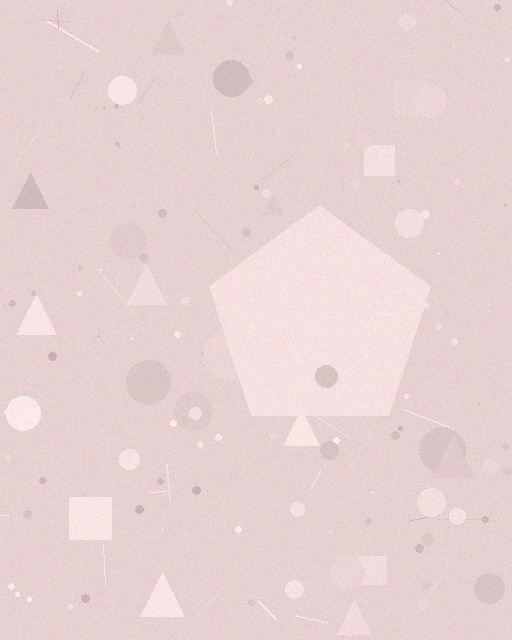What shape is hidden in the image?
A pentagon is hidden in the image.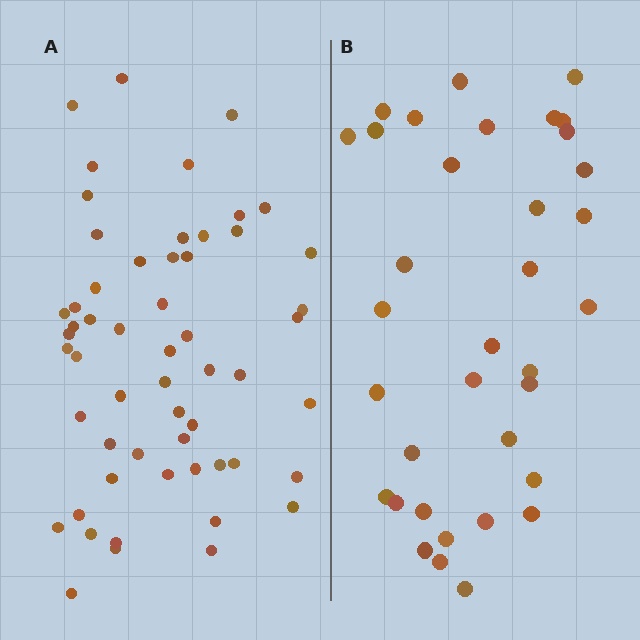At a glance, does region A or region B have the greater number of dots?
Region A (the left region) has more dots.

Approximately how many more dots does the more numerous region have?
Region A has approximately 20 more dots than region B.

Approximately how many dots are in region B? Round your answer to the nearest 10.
About 40 dots. (The exact count is 35, which rounds to 40.)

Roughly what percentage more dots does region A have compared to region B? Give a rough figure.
About 60% more.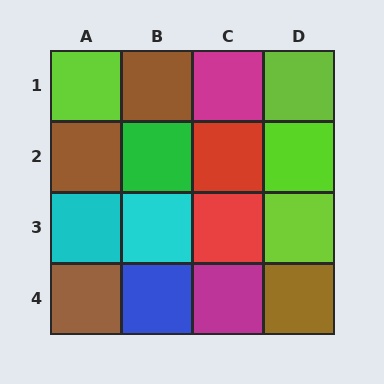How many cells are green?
1 cell is green.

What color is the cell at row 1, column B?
Brown.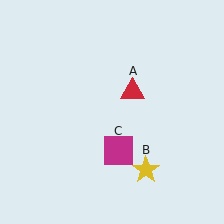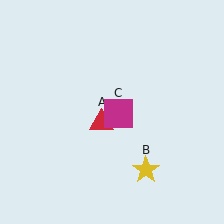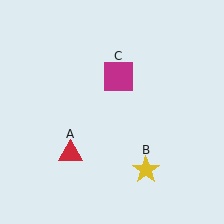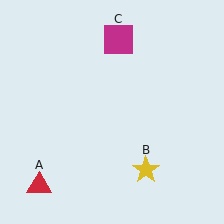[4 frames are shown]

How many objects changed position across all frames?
2 objects changed position: red triangle (object A), magenta square (object C).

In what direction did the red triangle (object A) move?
The red triangle (object A) moved down and to the left.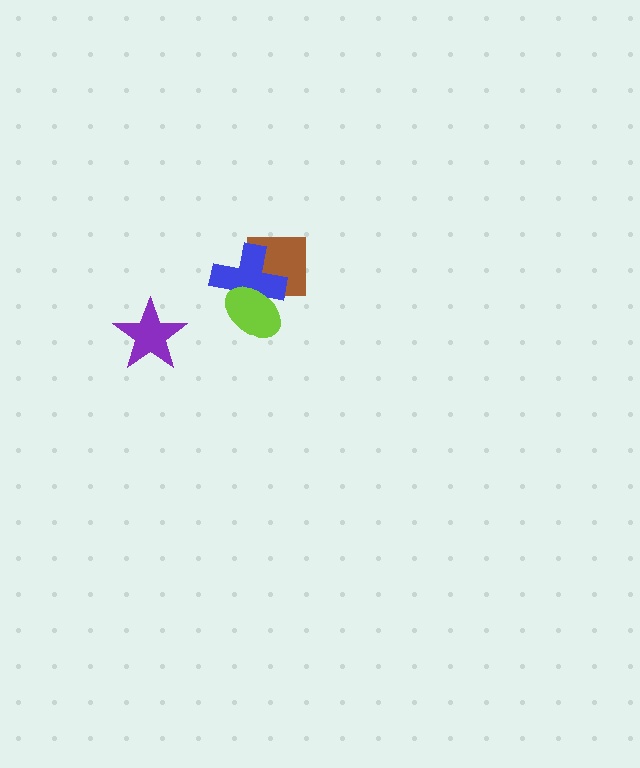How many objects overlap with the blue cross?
2 objects overlap with the blue cross.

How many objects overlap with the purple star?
0 objects overlap with the purple star.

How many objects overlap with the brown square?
2 objects overlap with the brown square.